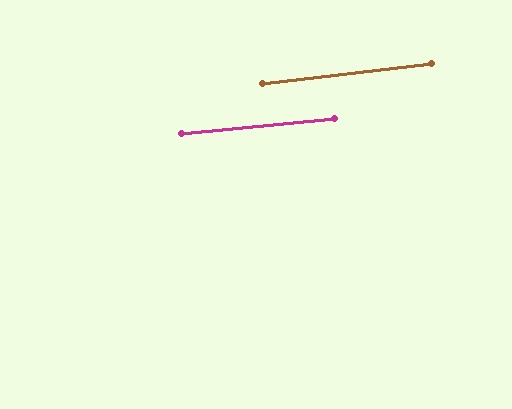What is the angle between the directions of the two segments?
Approximately 1 degree.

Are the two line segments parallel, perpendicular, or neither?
Parallel — their directions differ by only 1.2°.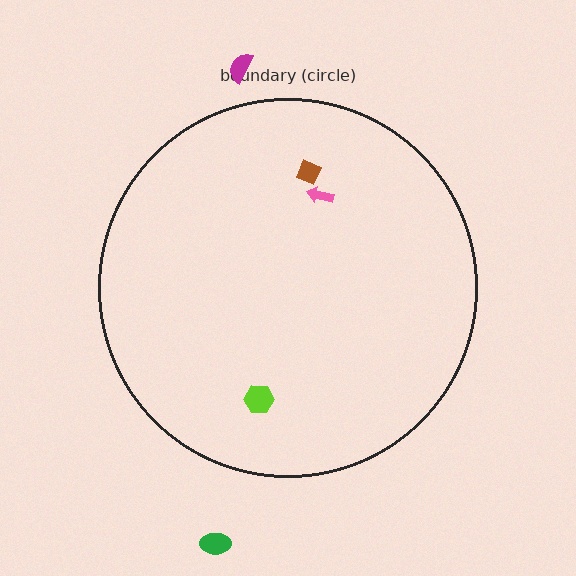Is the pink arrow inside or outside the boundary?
Inside.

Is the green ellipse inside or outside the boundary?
Outside.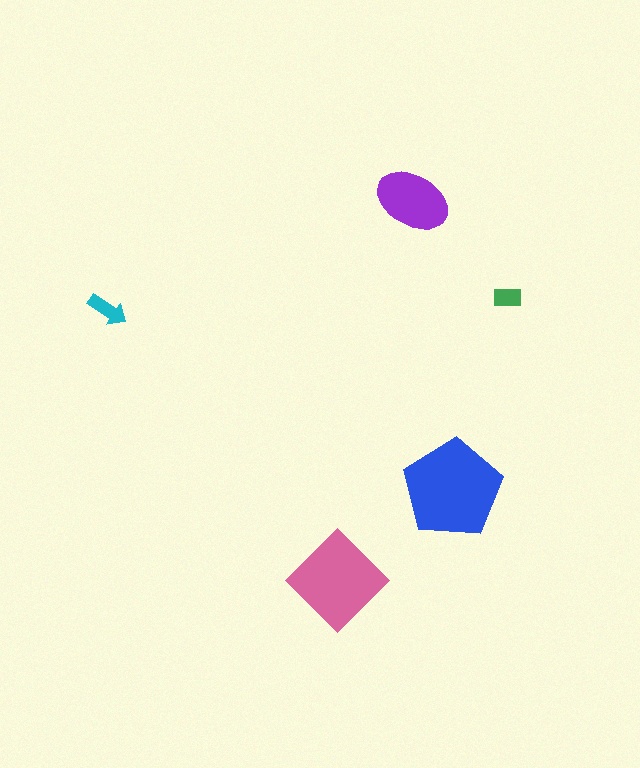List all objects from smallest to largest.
The green rectangle, the cyan arrow, the purple ellipse, the pink diamond, the blue pentagon.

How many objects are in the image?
There are 5 objects in the image.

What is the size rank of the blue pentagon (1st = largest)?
1st.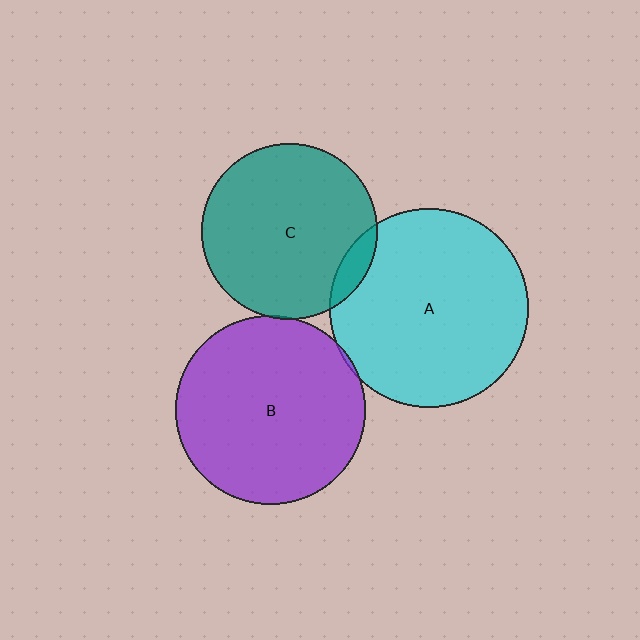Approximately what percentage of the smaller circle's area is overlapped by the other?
Approximately 5%.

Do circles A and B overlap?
Yes.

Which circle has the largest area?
Circle A (cyan).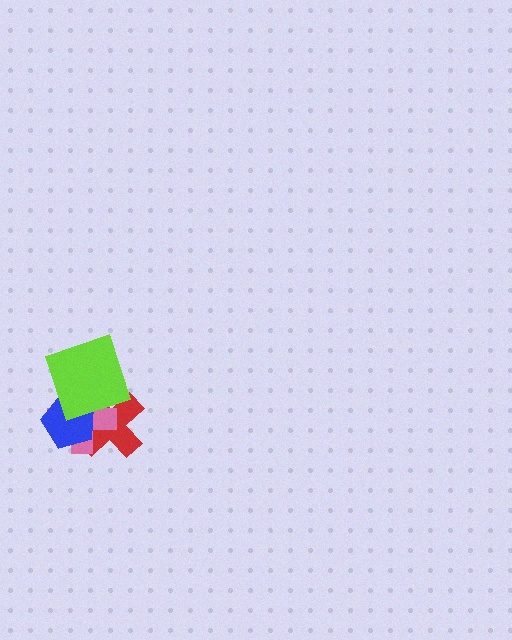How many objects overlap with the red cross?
3 objects overlap with the red cross.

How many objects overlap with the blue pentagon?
3 objects overlap with the blue pentagon.